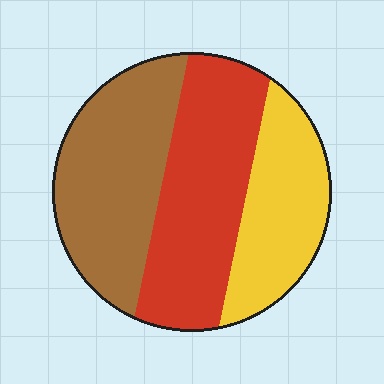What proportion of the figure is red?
Red takes up about three eighths (3/8) of the figure.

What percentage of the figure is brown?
Brown takes up between a quarter and a half of the figure.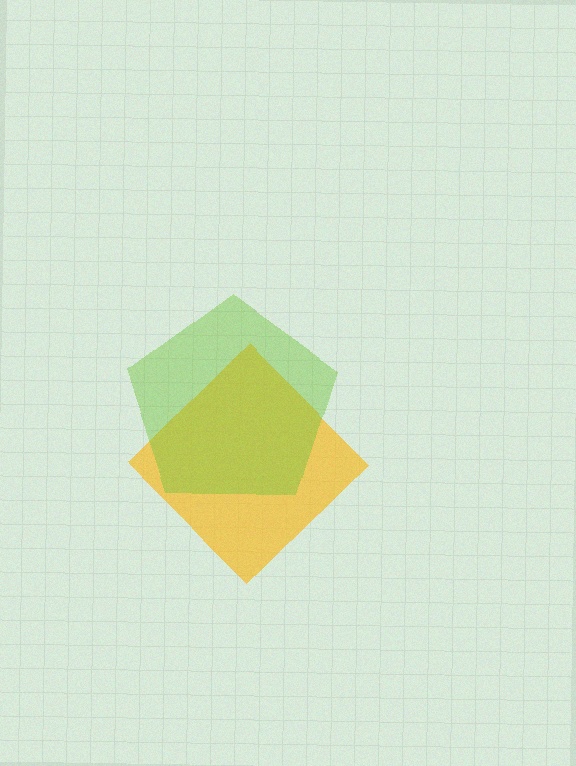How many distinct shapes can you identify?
There are 2 distinct shapes: a yellow diamond, a lime pentagon.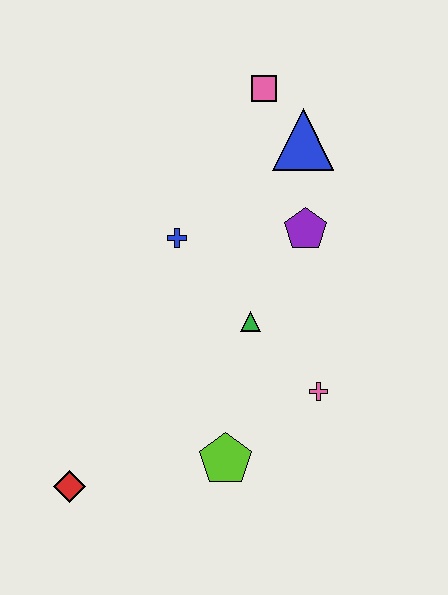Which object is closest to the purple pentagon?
The blue triangle is closest to the purple pentagon.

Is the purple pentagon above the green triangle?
Yes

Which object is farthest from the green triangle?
The red diamond is farthest from the green triangle.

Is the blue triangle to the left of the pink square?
No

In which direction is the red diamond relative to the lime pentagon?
The red diamond is to the left of the lime pentagon.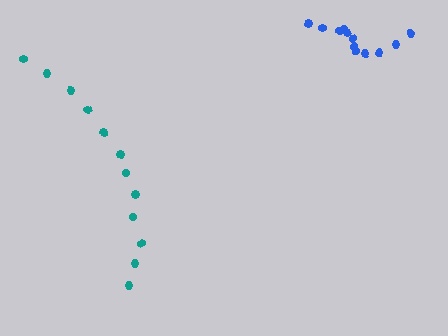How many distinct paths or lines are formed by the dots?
There are 2 distinct paths.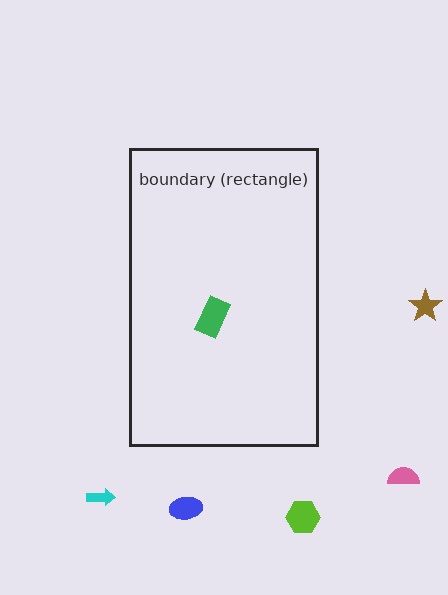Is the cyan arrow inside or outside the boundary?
Outside.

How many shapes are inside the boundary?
1 inside, 5 outside.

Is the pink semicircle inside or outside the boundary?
Outside.